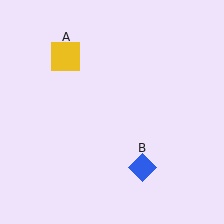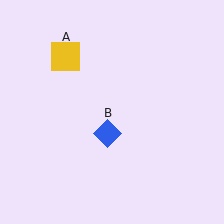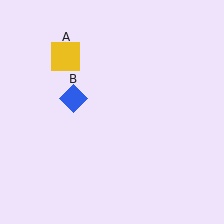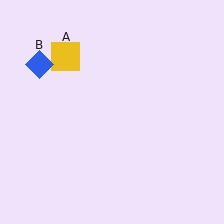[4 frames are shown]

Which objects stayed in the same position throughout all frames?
Yellow square (object A) remained stationary.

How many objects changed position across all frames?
1 object changed position: blue diamond (object B).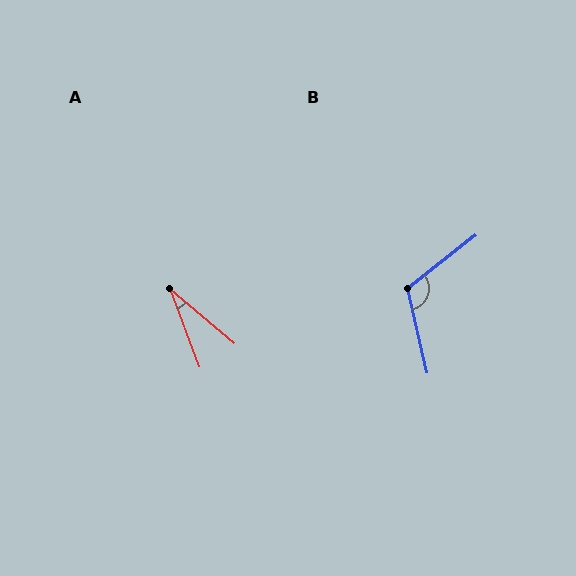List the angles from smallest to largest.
A (29°), B (115°).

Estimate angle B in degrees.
Approximately 115 degrees.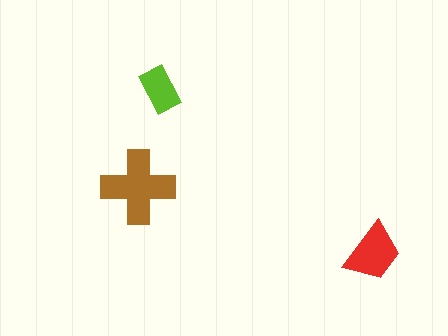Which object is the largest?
The brown cross.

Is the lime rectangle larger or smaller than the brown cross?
Smaller.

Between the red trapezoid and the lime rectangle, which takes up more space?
The red trapezoid.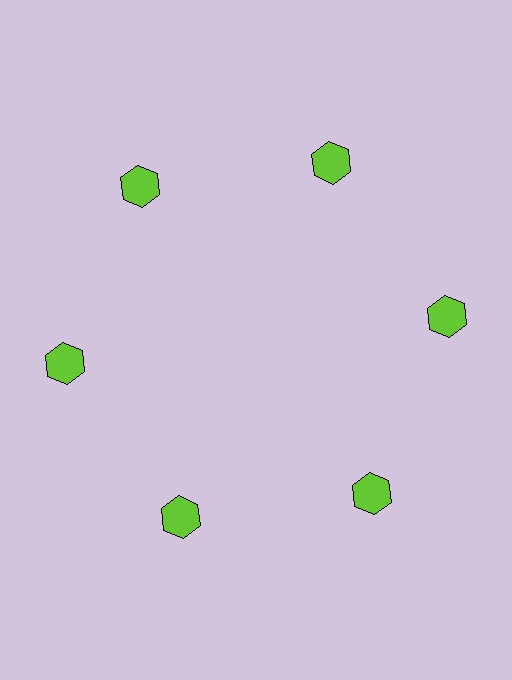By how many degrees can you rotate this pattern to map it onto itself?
The pattern maps onto itself every 60 degrees of rotation.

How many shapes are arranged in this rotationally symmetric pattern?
There are 6 shapes, arranged in 6 groups of 1.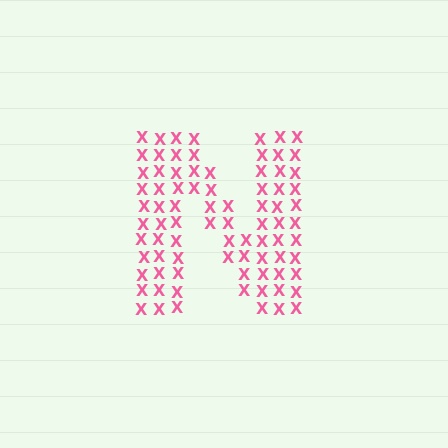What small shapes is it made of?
It is made of small letter X's.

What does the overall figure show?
The overall figure shows the letter N.